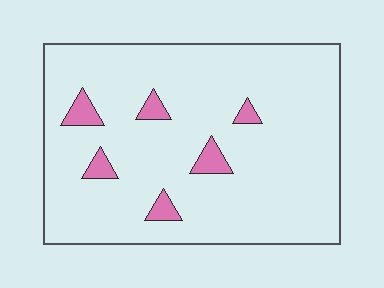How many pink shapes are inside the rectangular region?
6.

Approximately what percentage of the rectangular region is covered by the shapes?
Approximately 5%.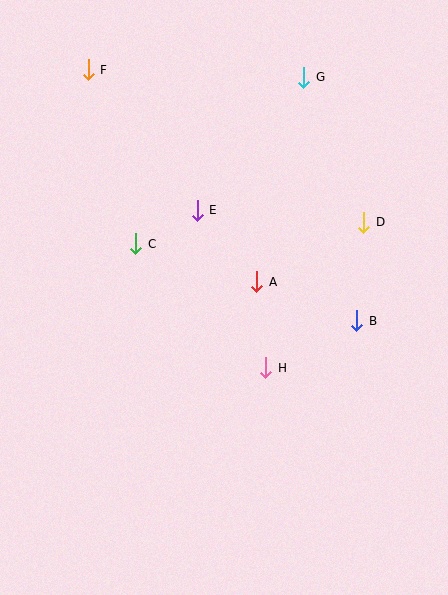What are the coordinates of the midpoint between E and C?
The midpoint between E and C is at (166, 227).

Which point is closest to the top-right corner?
Point G is closest to the top-right corner.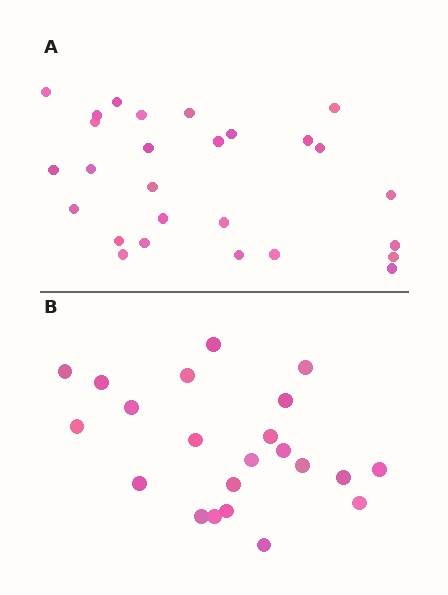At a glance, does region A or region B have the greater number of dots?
Region A (the top region) has more dots.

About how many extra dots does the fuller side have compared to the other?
Region A has about 5 more dots than region B.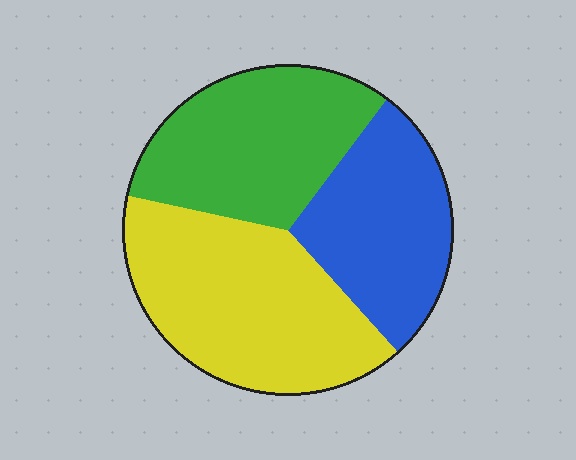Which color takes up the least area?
Blue, at roughly 30%.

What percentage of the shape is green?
Green takes up about one third (1/3) of the shape.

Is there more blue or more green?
Green.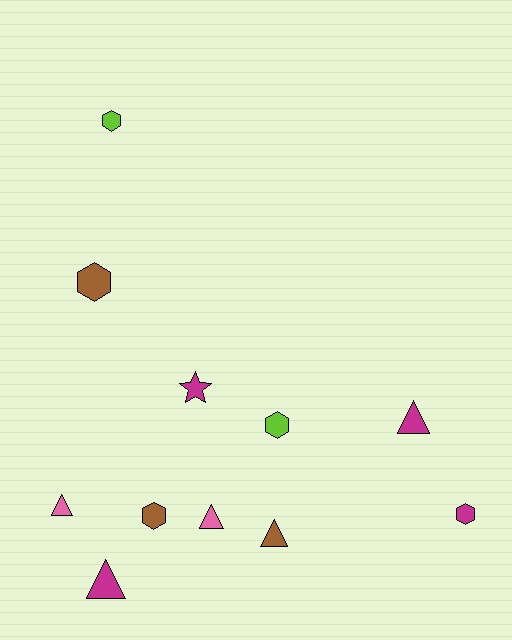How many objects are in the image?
There are 11 objects.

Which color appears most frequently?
Magenta, with 4 objects.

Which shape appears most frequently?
Hexagon, with 5 objects.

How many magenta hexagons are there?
There is 1 magenta hexagon.